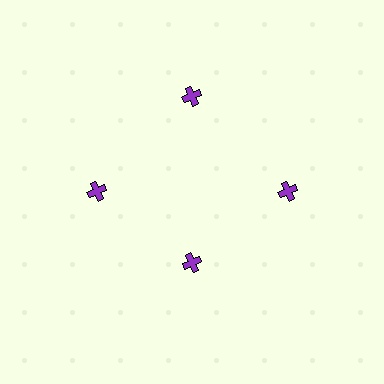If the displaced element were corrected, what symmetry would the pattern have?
It would have 4-fold rotational symmetry — the pattern would map onto itself every 90 degrees.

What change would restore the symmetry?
The symmetry would be restored by moving it outward, back onto the ring so that all 4 crosses sit at equal angles and equal distance from the center.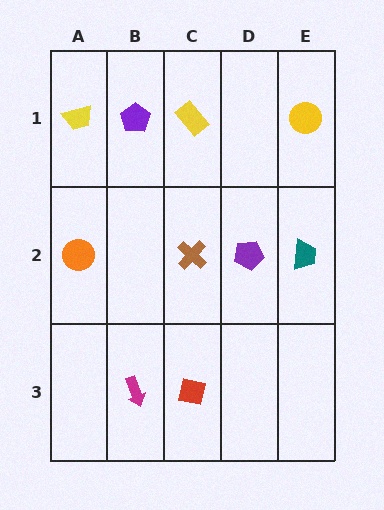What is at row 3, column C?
A red square.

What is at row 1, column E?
A yellow circle.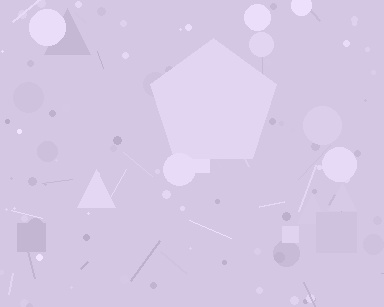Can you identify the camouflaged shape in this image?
The camouflaged shape is a pentagon.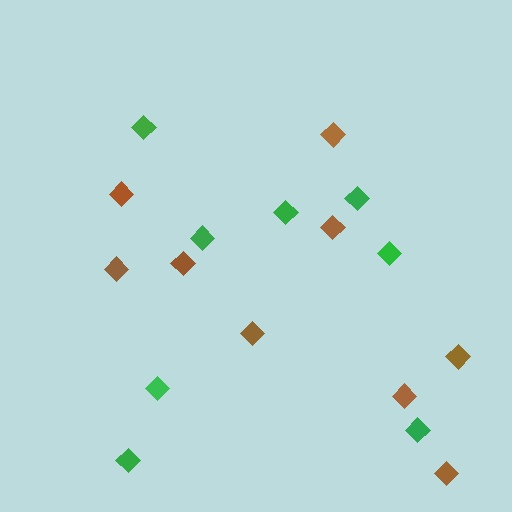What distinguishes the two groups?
There are 2 groups: one group of brown diamonds (9) and one group of green diamonds (8).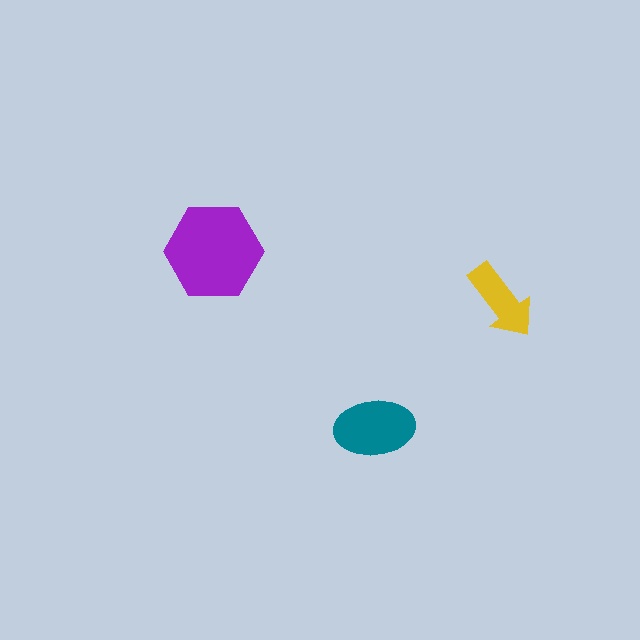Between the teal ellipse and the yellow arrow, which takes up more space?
The teal ellipse.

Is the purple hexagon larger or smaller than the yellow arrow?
Larger.